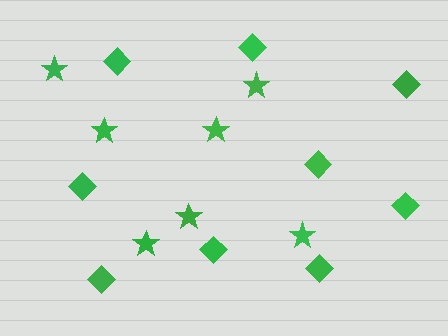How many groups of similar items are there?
There are 2 groups: one group of stars (7) and one group of diamonds (9).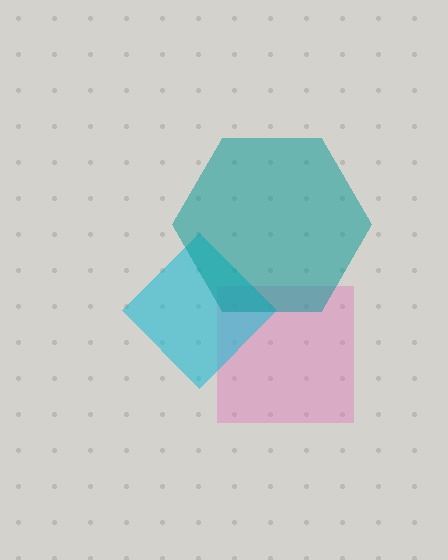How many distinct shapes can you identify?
There are 3 distinct shapes: a pink square, a cyan diamond, a teal hexagon.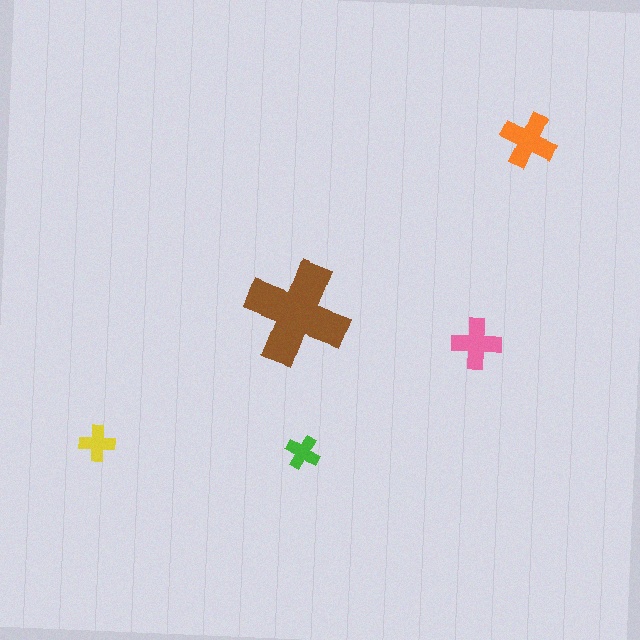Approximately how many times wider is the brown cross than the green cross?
About 3 times wider.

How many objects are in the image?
There are 5 objects in the image.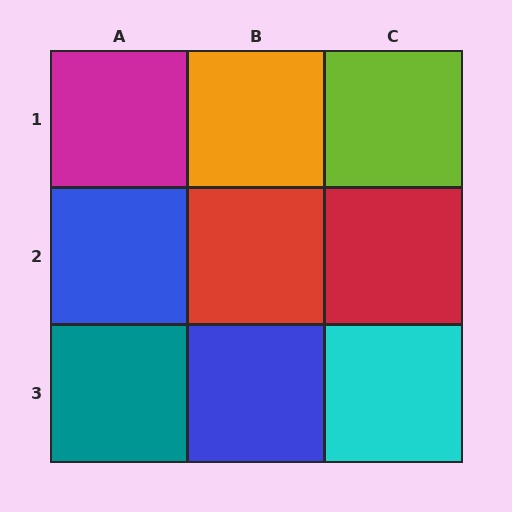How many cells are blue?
2 cells are blue.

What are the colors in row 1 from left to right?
Magenta, orange, lime.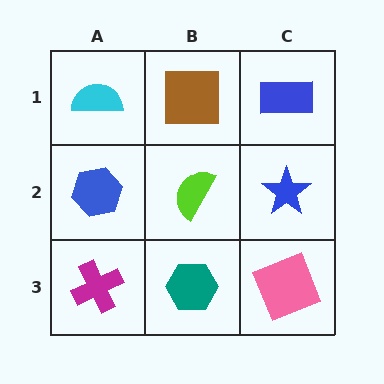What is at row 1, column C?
A blue rectangle.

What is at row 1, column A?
A cyan semicircle.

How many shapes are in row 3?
3 shapes.